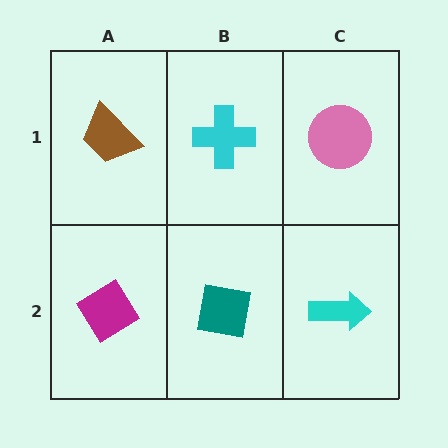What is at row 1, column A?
A brown trapezoid.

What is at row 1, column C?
A pink circle.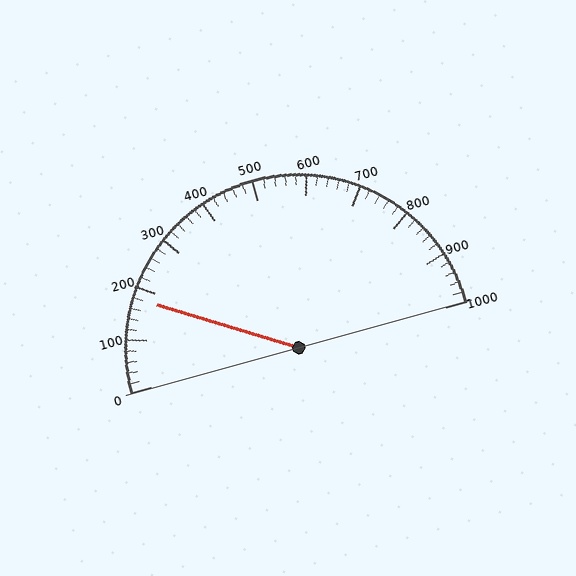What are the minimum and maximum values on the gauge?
The gauge ranges from 0 to 1000.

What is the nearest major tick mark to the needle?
The nearest major tick mark is 200.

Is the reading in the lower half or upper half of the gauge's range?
The reading is in the lower half of the range (0 to 1000).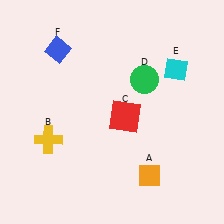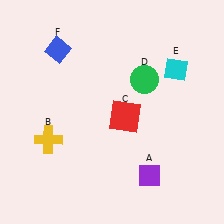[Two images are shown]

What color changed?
The diamond (A) changed from orange in Image 1 to purple in Image 2.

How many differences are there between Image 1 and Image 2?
There is 1 difference between the two images.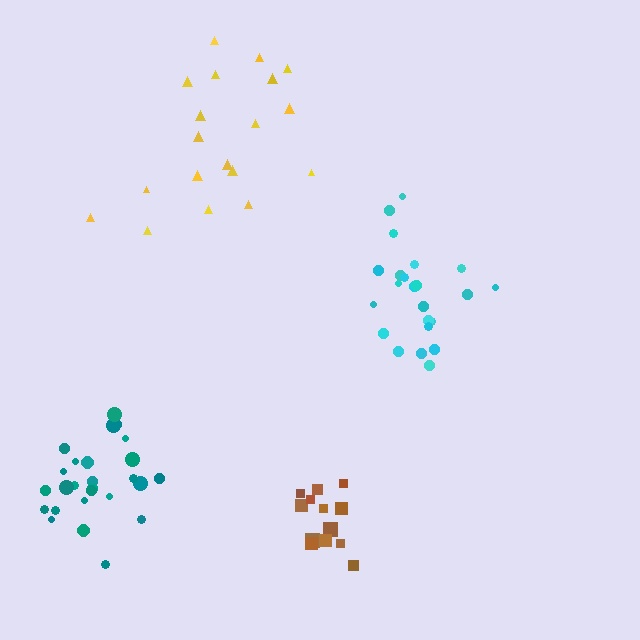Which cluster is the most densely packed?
Teal.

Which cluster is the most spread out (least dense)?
Yellow.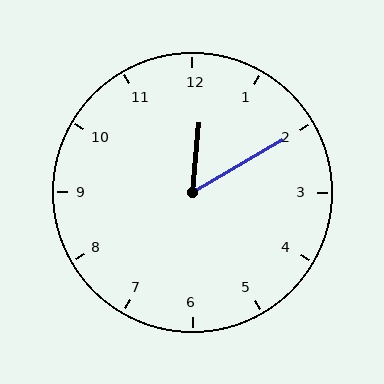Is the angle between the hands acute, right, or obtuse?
It is acute.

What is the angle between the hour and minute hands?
Approximately 55 degrees.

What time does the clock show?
12:10.